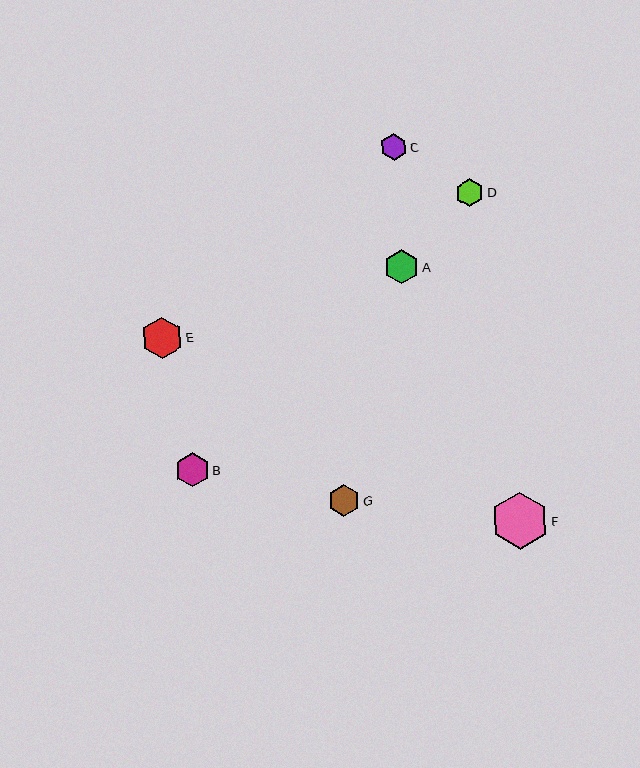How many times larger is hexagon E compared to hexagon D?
Hexagon E is approximately 1.5 times the size of hexagon D.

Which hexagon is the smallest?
Hexagon C is the smallest with a size of approximately 27 pixels.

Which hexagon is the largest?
Hexagon F is the largest with a size of approximately 57 pixels.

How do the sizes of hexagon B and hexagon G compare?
Hexagon B and hexagon G are approximately the same size.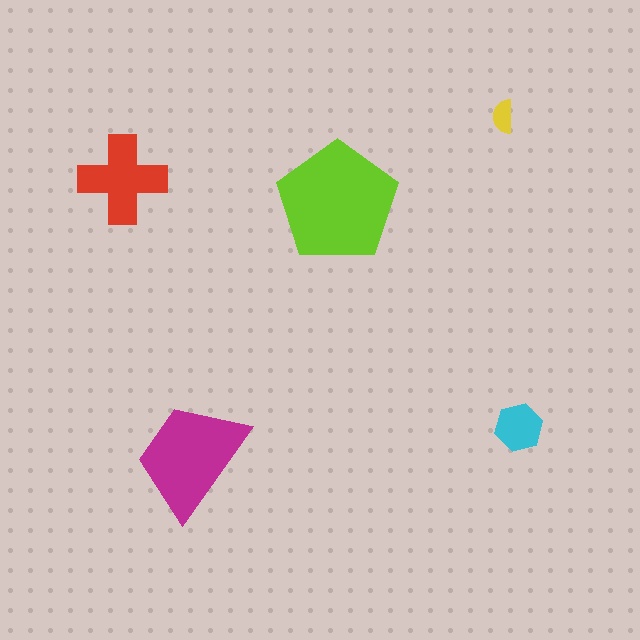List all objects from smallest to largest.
The yellow semicircle, the cyan hexagon, the red cross, the magenta trapezoid, the lime pentagon.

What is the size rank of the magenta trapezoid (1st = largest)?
2nd.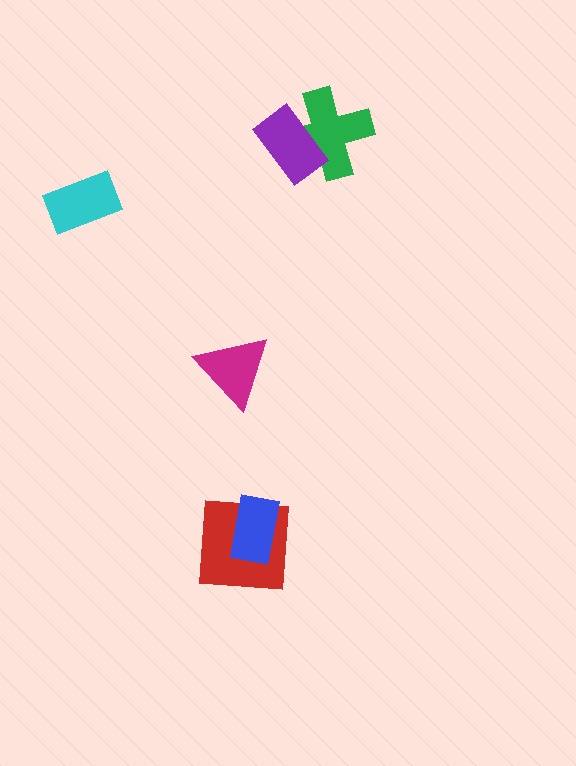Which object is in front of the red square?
The blue rectangle is in front of the red square.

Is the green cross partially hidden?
Yes, it is partially covered by another shape.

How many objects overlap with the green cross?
1 object overlaps with the green cross.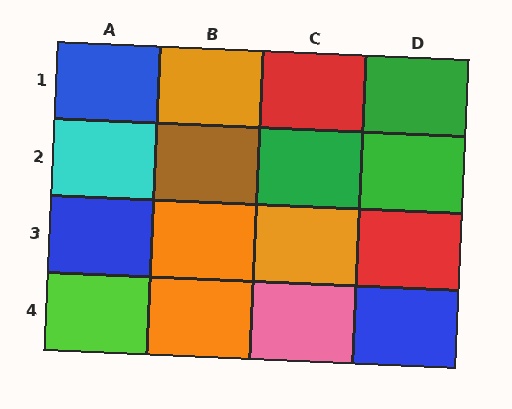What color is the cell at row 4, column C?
Pink.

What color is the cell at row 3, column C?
Orange.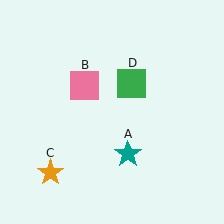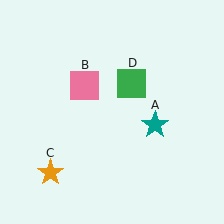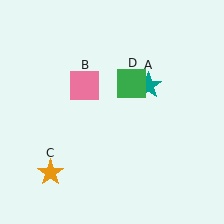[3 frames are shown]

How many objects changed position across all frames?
1 object changed position: teal star (object A).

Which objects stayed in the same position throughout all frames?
Pink square (object B) and orange star (object C) and green square (object D) remained stationary.